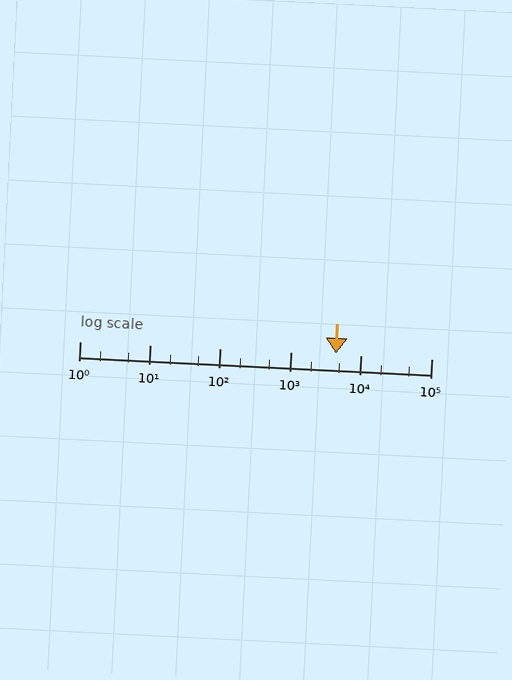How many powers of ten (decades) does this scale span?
The scale spans 5 decades, from 1 to 100000.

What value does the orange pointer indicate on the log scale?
The pointer indicates approximately 4400.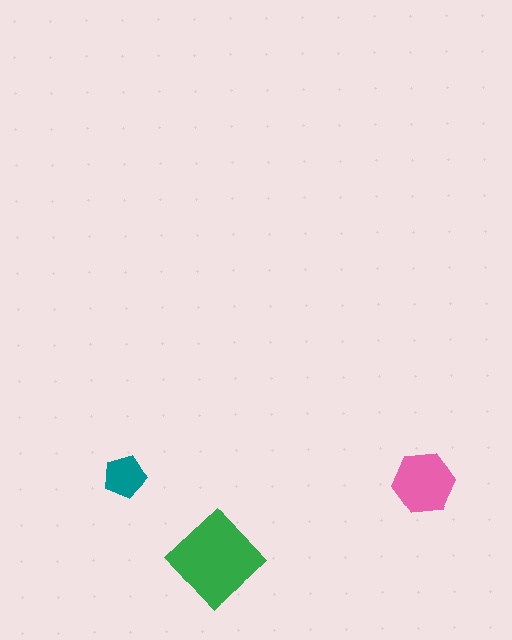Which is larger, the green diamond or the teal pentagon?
The green diamond.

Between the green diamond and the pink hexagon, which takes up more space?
The green diamond.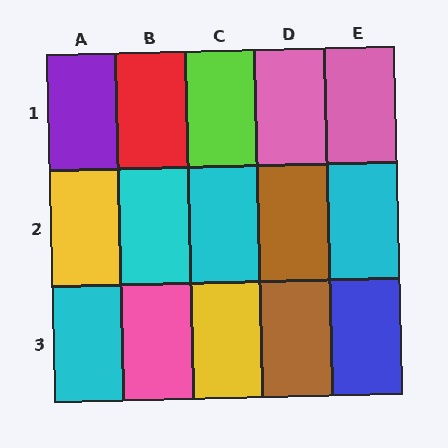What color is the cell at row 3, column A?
Cyan.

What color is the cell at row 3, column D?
Brown.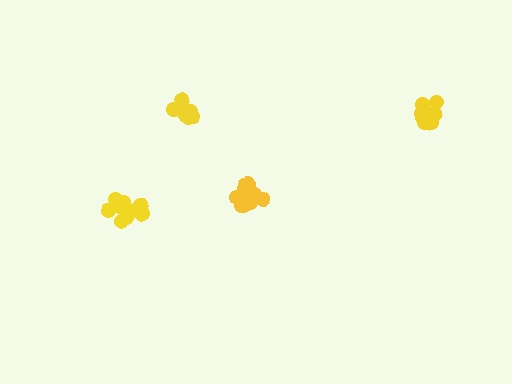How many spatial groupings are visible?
There are 4 spatial groupings.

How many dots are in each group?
Group 1: 13 dots, Group 2: 12 dots, Group 3: 13 dots, Group 4: 11 dots (49 total).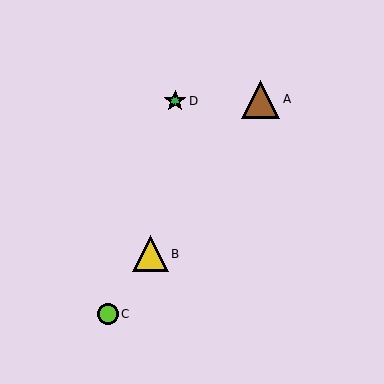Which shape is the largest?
The brown triangle (labeled A) is the largest.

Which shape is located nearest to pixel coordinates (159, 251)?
The yellow triangle (labeled B) at (151, 254) is nearest to that location.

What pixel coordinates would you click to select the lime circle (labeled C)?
Click at (108, 314) to select the lime circle C.